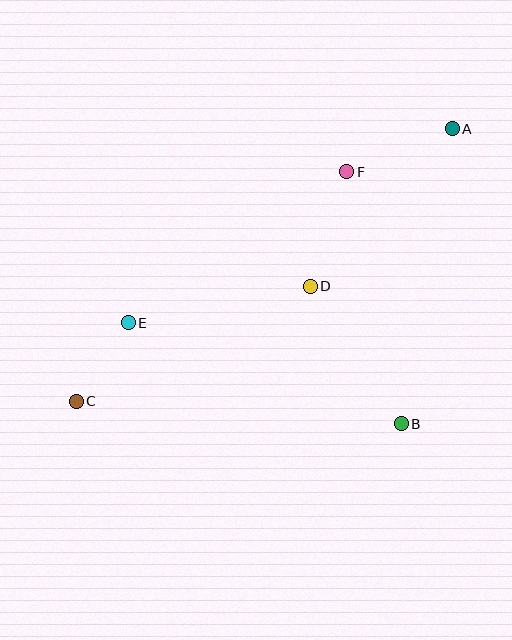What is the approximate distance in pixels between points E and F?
The distance between E and F is approximately 266 pixels.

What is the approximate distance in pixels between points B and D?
The distance between B and D is approximately 165 pixels.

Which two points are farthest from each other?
Points A and C are farthest from each other.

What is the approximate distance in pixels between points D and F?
The distance between D and F is approximately 120 pixels.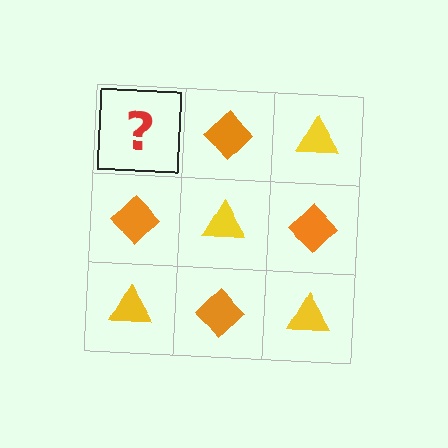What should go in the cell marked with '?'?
The missing cell should contain a yellow triangle.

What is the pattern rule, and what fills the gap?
The rule is that it alternates yellow triangle and orange diamond in a checkerboard pattern. The gap should be filled with a yellow triangle.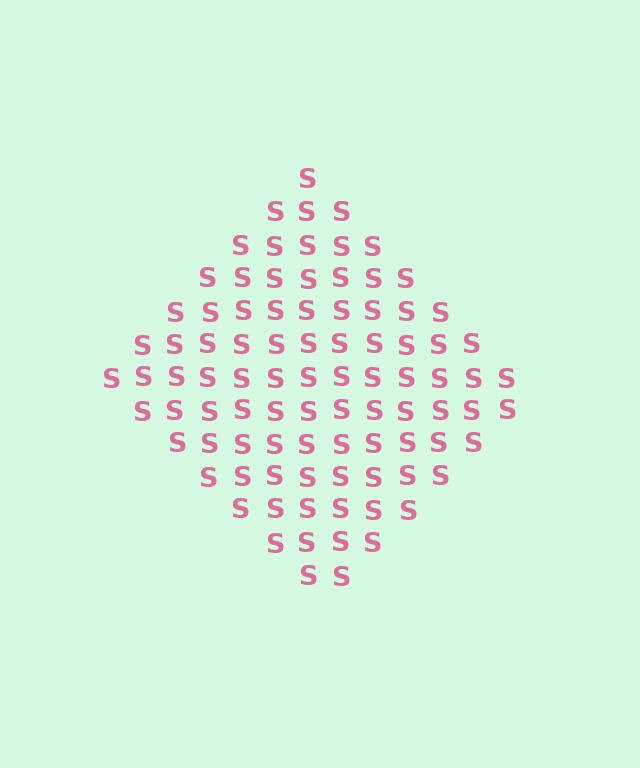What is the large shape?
The large shape is a diamond.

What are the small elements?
The small elements are letter S's.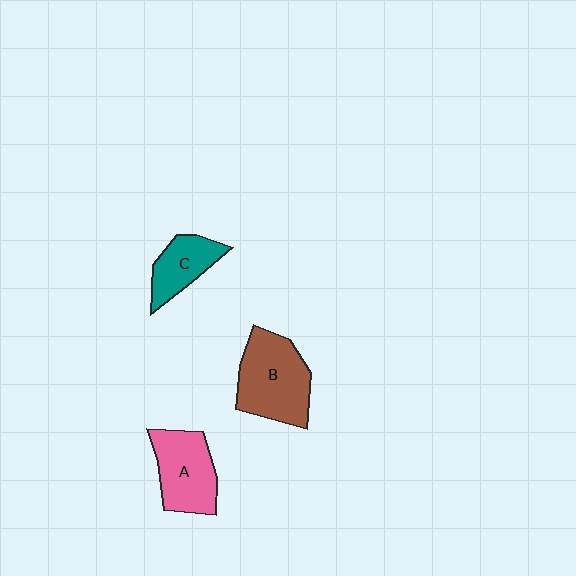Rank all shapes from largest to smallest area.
From largest to smallest: B (brown), A (pink), C (teal).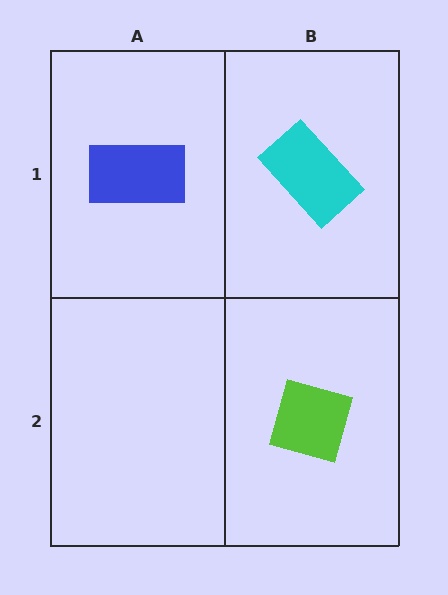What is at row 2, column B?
A lime diamond.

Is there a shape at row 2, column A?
No, that cell is empty.